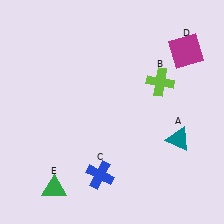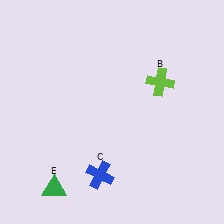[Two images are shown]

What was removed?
The magenta square (D), the teal triangle (A) were removed in Image 2.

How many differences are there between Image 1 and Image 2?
There are 2 differences between the two images.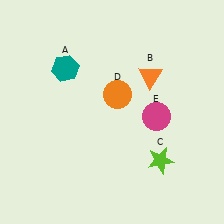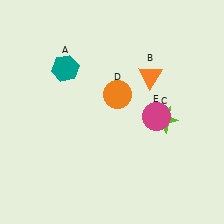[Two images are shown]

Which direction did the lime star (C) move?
The lime star (C) moved up.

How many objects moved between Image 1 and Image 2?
1 object moved between the two images.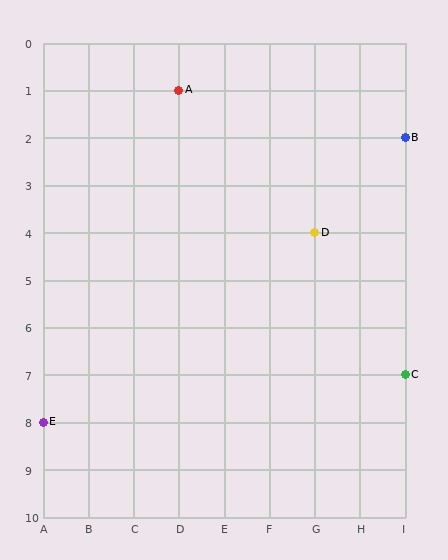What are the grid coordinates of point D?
Point D is at grid coordinates (G, 4).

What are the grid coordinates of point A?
Point A is at grid coordinates (D, 1).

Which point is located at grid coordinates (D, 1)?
Point A is at (D, 1).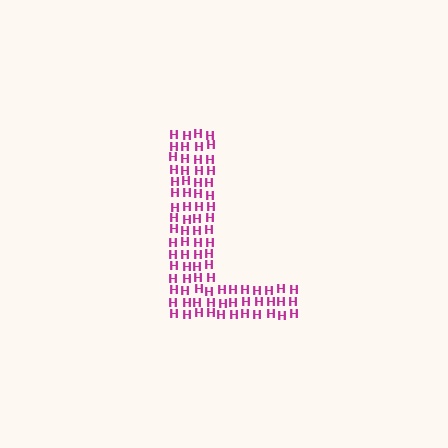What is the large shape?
The large shape is the letter L.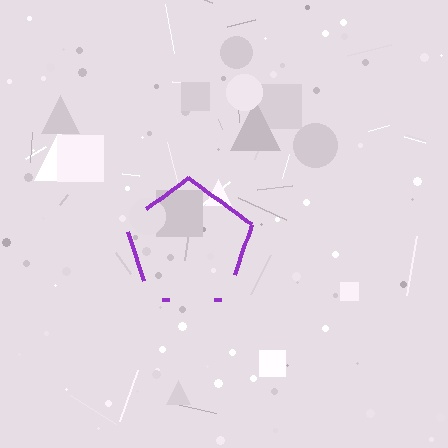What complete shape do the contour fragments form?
The contour fragments form a pentagon.